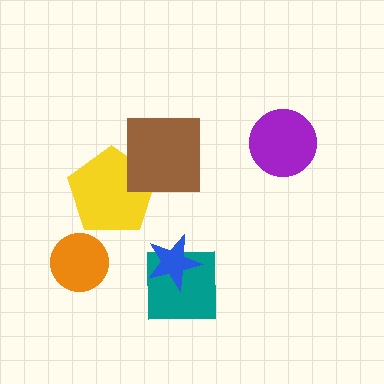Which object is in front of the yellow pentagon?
The brown square is in front of the yellow pentagon.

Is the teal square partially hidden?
Yes, it is partially covered by another shape.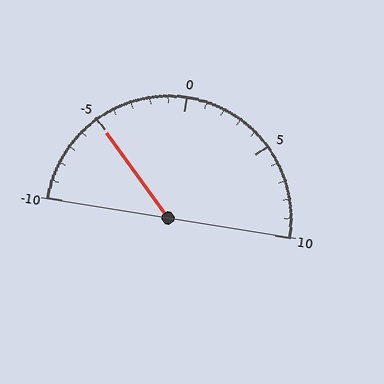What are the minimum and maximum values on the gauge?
The gauge ranges from -10 to 10.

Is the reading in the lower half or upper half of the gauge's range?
The reading is in the lower half of the range (-10 to 10).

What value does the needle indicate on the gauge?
The needle indicates approximately -5.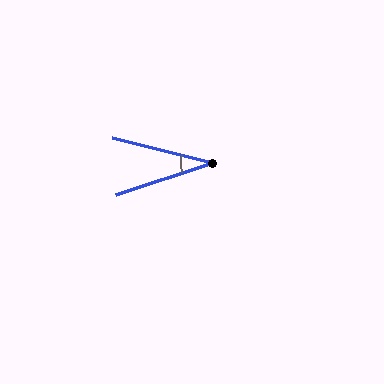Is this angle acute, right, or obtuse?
It is acute.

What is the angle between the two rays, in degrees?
Approximately 32 degrees.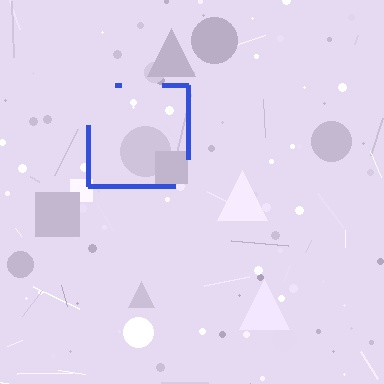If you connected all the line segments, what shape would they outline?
They would outline a square.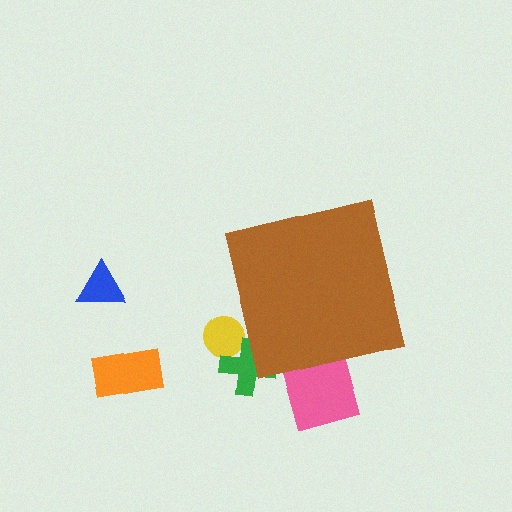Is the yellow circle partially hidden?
Yes, the yellow circle is partially hidden behind the brown square.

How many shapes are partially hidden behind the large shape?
3 shapes are partially hidden.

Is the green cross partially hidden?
Yes, the green cross is partially hidden behind the brown square.